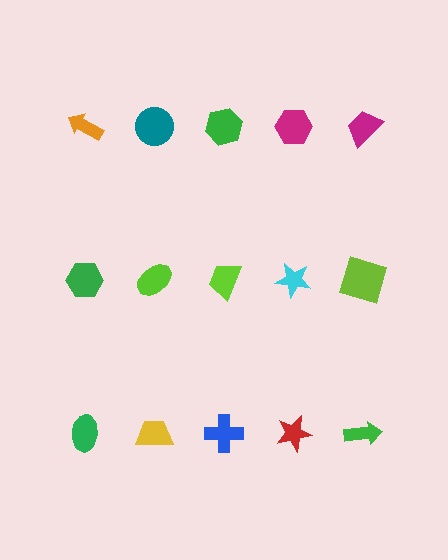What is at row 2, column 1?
A green hexagon.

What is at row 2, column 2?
A lime ellipse.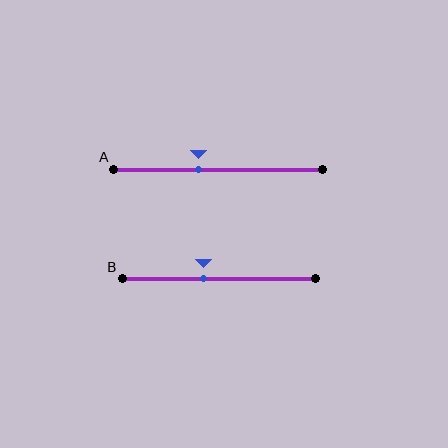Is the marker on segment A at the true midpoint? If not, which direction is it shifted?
No, the marker on segment A is shifted to the left by about 9% of the segment length.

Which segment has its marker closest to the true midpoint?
Segment B has its marker closest to the true midpoint.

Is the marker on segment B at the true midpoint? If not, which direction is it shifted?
No, the marker on segment B is shifted to the left by about 8% of the segment length.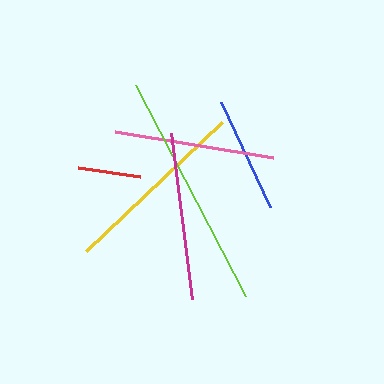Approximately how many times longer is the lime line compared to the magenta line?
The lime line is approximately 1.4 times the length of the magenta line.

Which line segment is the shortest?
The red line is the shortest at approximately 63 pixels.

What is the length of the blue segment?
The blue segment is approximately 116 pixels long.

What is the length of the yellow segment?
The yellow segment is approximately 188 pixels long.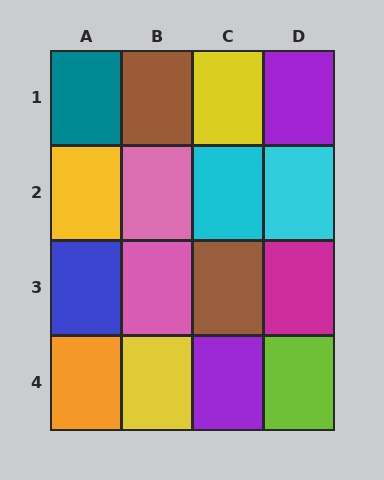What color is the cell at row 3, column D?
Magenta.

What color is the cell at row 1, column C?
Yellow.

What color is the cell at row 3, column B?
Pink.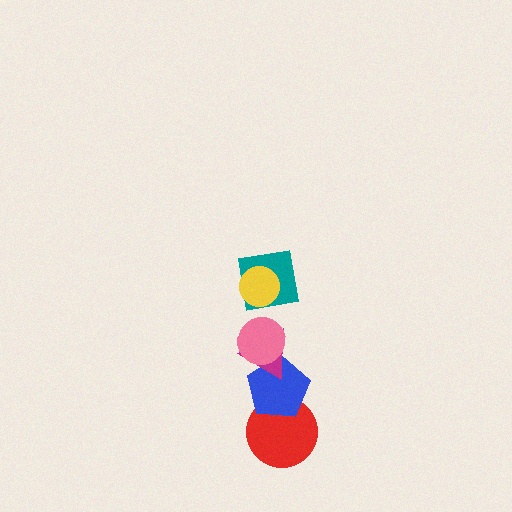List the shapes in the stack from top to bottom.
From top to bottom: the yellow circle, the teal square, the pink circle, the magenta triangle, the blue pentagon, the red circle.